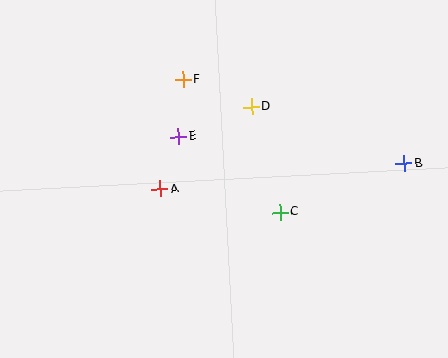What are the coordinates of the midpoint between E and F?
The midpoint between E and F is at (181, 108).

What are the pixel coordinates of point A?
Point A is at (160, 189).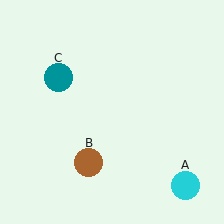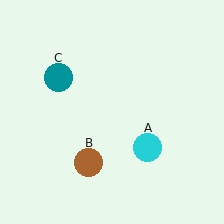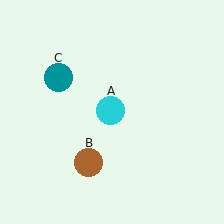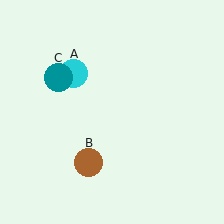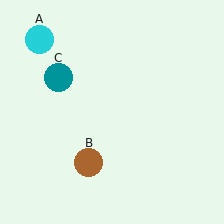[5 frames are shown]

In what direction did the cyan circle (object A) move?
The cyan circle (object A) moved up and to the left.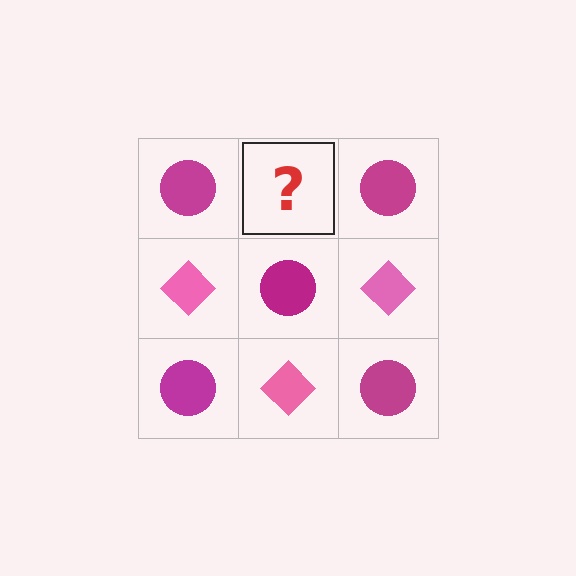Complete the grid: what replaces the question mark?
The question mark should be replaced with a pink diamond.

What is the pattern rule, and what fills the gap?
The rule is that it alternates magenta circle and pink diamond in a checkerboard pattern. The gap should be filled with a pink diamond.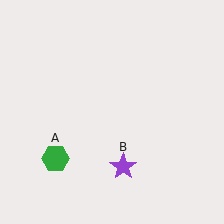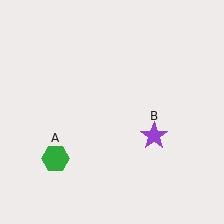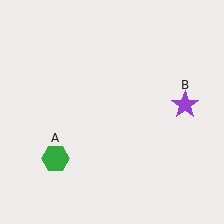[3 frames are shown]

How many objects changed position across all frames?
1 object changed position: purple star (object B).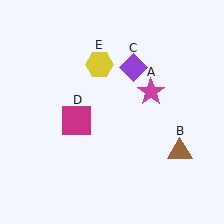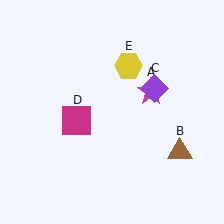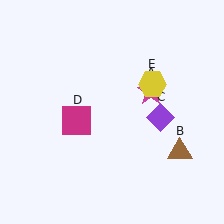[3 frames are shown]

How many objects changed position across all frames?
2 objects changed position: purple diamond (object C), yellow hexagon (object E).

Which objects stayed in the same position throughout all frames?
Magenta star (object A) and brown triangle (object B) and magenta square (object D) remained stationary.